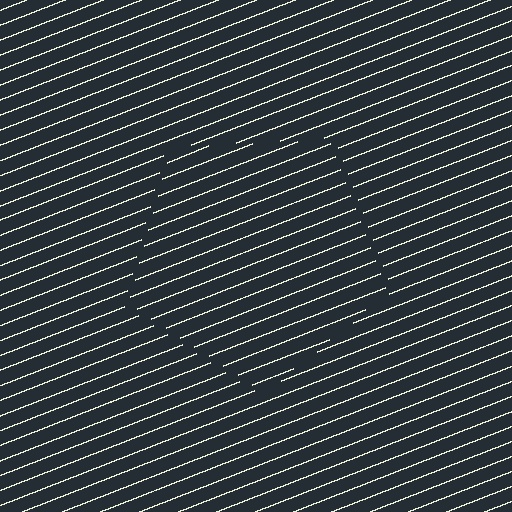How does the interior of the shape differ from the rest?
The interior of the shape contains the same grating, shifted by half a period — the contour is defined by the phase discontinuity where line-ends from the inner and outer gratings abut.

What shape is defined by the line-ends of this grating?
An illusory pentagon. The interior of the shape contains the same grating, shifted by half a period — the contour is defined by the phase discontinuity where line-ends from the inner and outer gratings abut.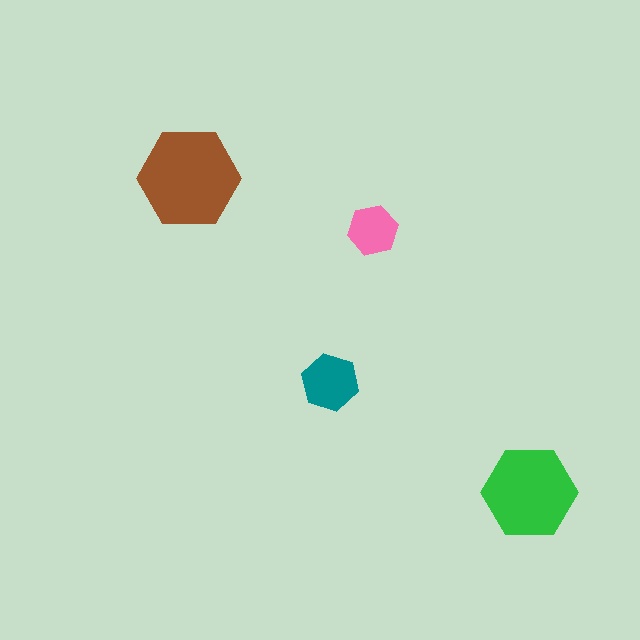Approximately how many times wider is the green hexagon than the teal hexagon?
About 1.5 times wider.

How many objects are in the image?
There are 4 objects in the image.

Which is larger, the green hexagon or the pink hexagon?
The green one.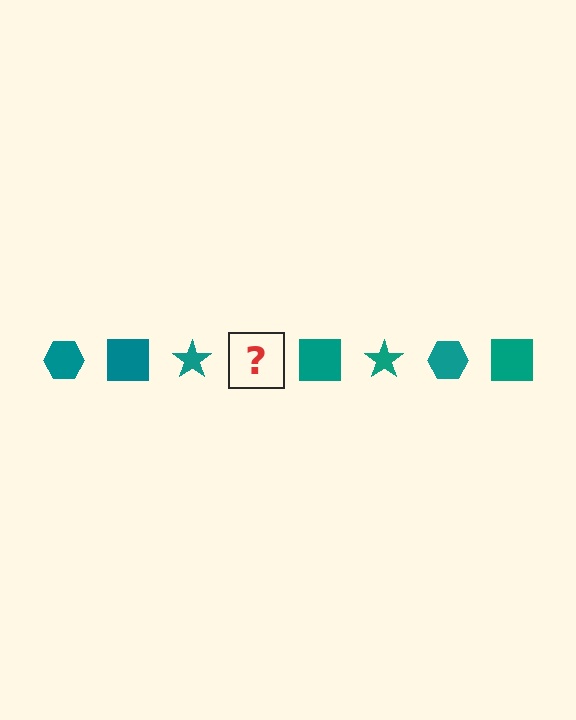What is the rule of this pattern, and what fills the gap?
The rule is that the pattern cycles through hexagon, square, star shapes in teal. The gap should be filled with a teal hexagon.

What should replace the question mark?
The question mark should be replaced with a teal hexagon.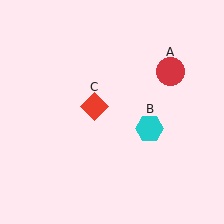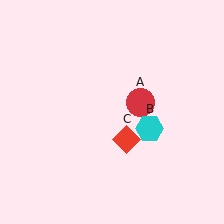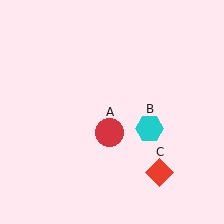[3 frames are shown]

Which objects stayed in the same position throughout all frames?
Cyan hexagon (object B) remained stationary.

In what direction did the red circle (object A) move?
The red circle (object A) moved down and to the left.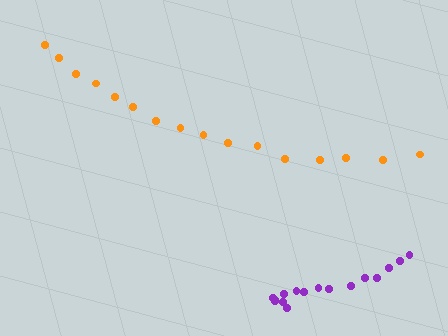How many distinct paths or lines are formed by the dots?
There are 2 distinct paths.